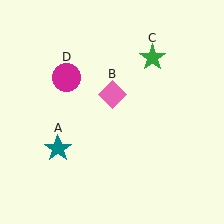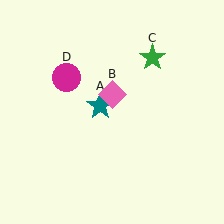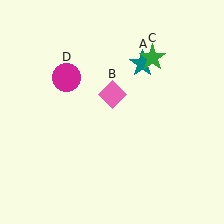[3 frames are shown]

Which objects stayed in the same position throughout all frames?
Pink diamond (object B) and green star (object C) and magenta circle (object D) remained stationary.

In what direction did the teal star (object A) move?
The teal star (object A) moved up and to the right.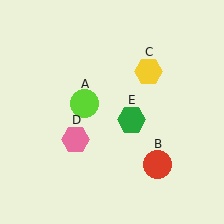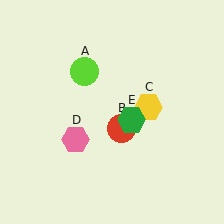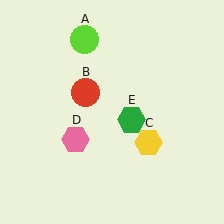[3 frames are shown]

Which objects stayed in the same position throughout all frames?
Pink hexagon (object D) and green hexagon (object E) remained stationary.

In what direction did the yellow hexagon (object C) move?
The yellow hexagon (object C) moved down.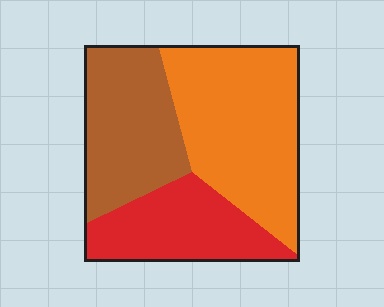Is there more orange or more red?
Orange.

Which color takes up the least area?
Red, at roughly 25%.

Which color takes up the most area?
Orange, at roughly 45%.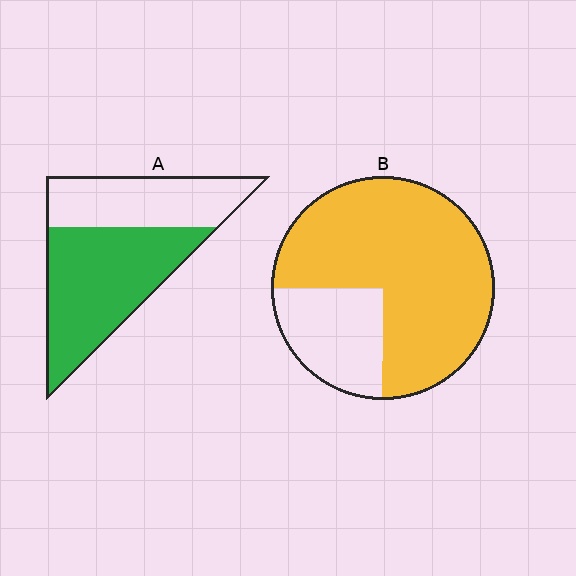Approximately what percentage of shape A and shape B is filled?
A is approximately 60% and B is approximately 75%.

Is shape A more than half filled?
Yes.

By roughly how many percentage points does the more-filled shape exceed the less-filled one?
By roughly 15 percentage points (B over A).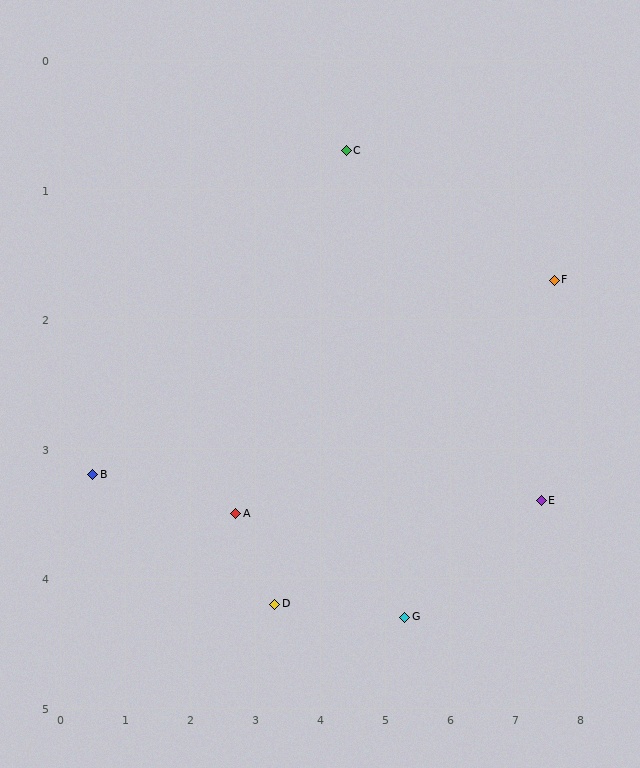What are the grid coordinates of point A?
Point A is at approximately (2.7, 3.5).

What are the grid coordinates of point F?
Point F is at approximately (7.6, 1.7).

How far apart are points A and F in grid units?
Points A and F are about 5.2 grid units apart.